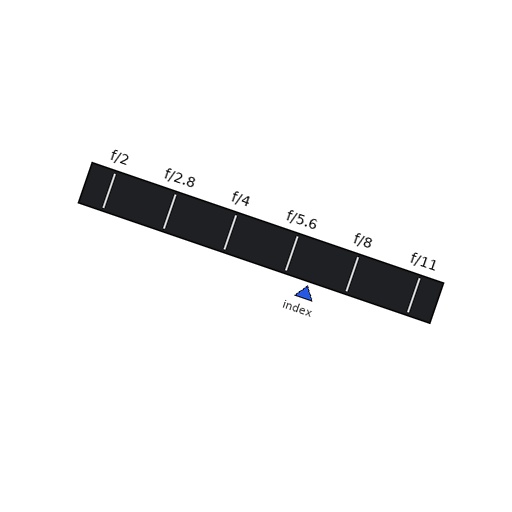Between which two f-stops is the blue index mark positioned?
The index mark is between f/5.6 and f/8.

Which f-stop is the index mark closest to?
The index mark is closest to f/5.6.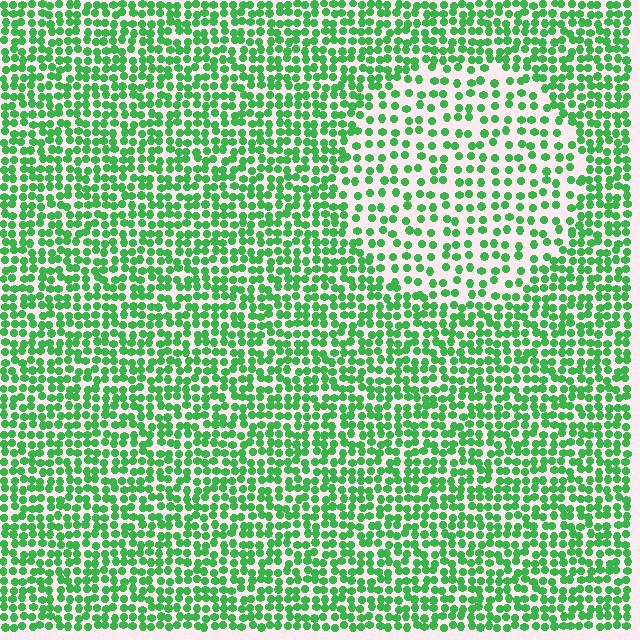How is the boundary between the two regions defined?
The boundary is defined by a change in element density (approximately 1.9x ratio). All elements are the same color, size, and shape.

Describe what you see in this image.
The image contains small green elements arranged at two different densities. A circle-shaped region is visible where the elements are less densely packed than the surrounding area.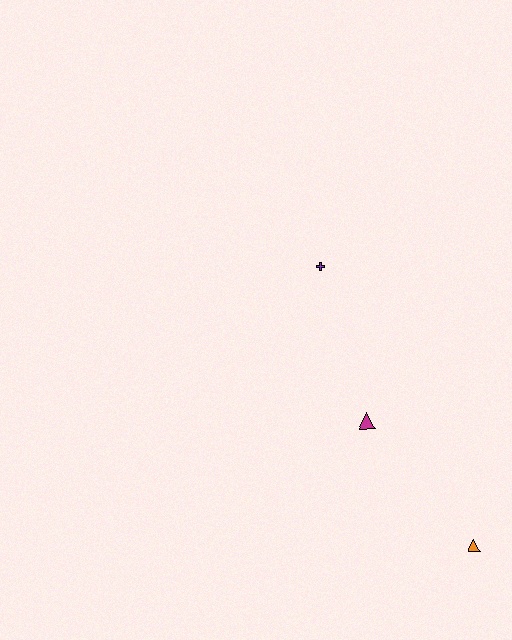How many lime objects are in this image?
There are no lime objects.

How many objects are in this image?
There are 3 objects.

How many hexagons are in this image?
There are no hexagons.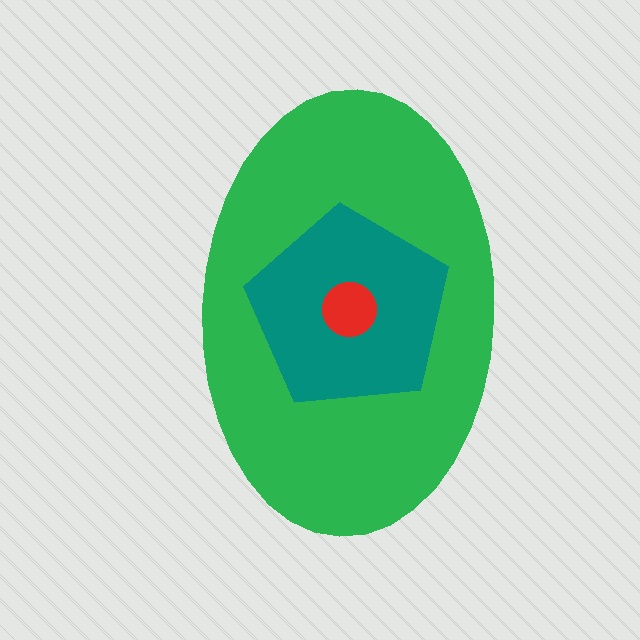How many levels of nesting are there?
3.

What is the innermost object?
The red circle.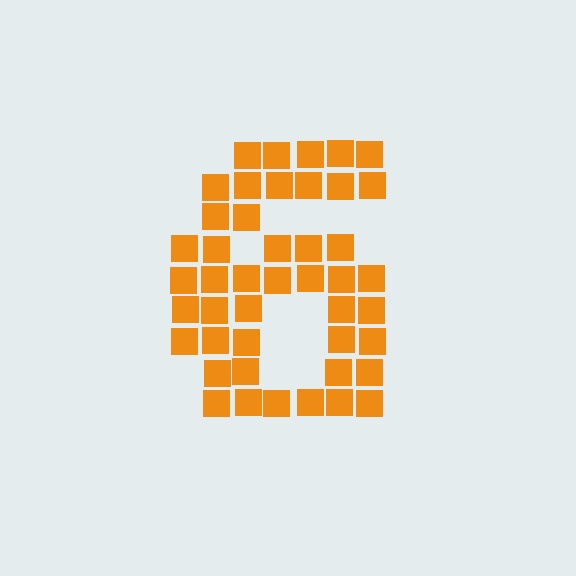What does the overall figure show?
The overall figure shows the digit 6.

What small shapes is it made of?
It is made of small squares.